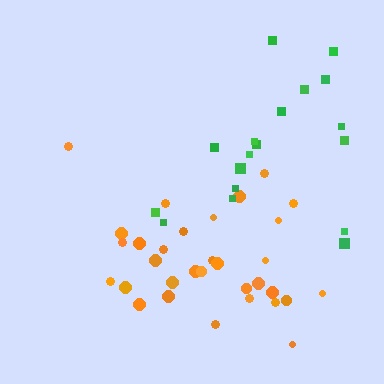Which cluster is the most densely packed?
Orange.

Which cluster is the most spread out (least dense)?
Green.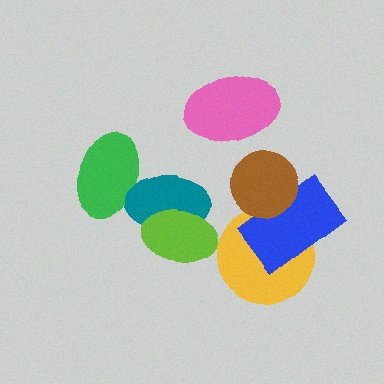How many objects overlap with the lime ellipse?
1 object overlaps with the lime ellipse.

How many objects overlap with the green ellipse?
1 object overlaps with the green ellipse.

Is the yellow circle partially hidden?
Yes, it is partially covered by another shape.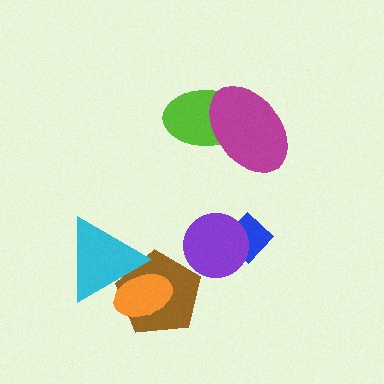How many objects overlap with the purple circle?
1 object overlaps with the purple circle.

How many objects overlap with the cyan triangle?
2 objects overlap with the cyan triangle.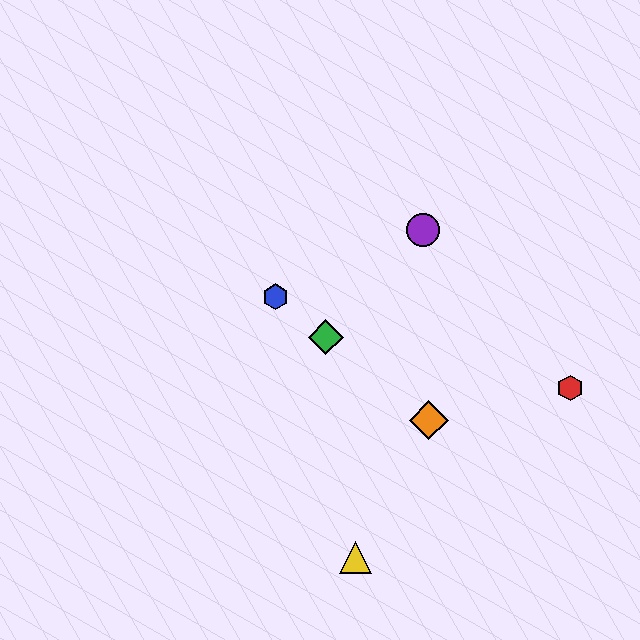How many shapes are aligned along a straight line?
3 shapes (the blue hexagon, the green diamond, the orange diamond) are aligned along a straight line.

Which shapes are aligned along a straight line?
The blue hexagon, the green diamond, the orange diamond are aligned along a straight line.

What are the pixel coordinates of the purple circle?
The purple circle is at (423, 230).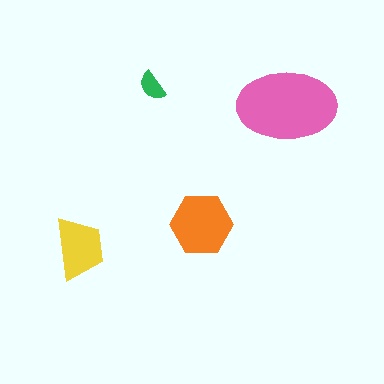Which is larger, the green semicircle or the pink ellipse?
The pink ellipse.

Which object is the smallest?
The green semicircle.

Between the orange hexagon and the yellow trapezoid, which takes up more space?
The orange hexagon.